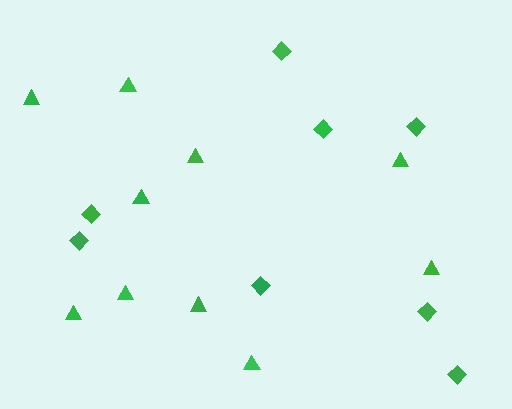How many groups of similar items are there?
There are 2 groups: one group of triangles (10) and one group of diamonds (8).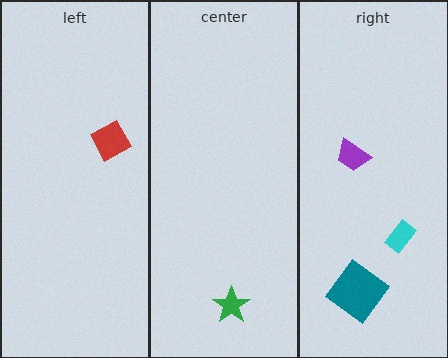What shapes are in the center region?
The green star.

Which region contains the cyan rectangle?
The right region.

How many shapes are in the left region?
1.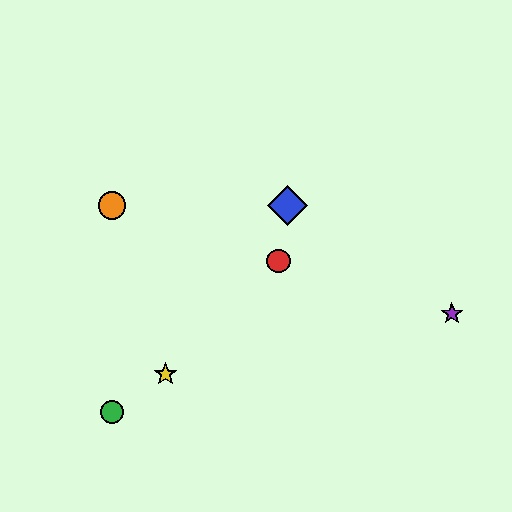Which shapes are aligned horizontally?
The blue diamond, the orange circle are aligned horizontally.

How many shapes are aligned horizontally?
2 shapes (the blue diamond, the orange circle) are aligned horizontally.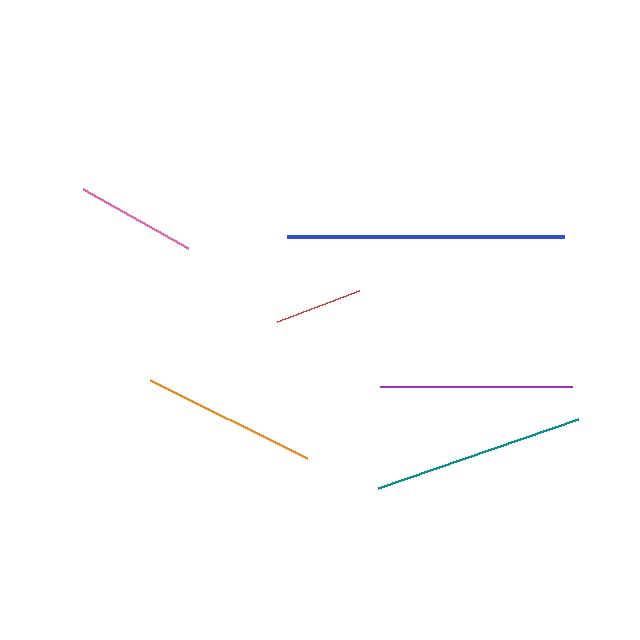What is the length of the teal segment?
The teal segment is approximately 211 pixels long.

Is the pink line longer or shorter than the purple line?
The purple line is longer than the pink line.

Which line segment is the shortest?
The red line is the shortest at approximately 88 pixels.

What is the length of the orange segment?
The orange segment is approximately 176 pixels long.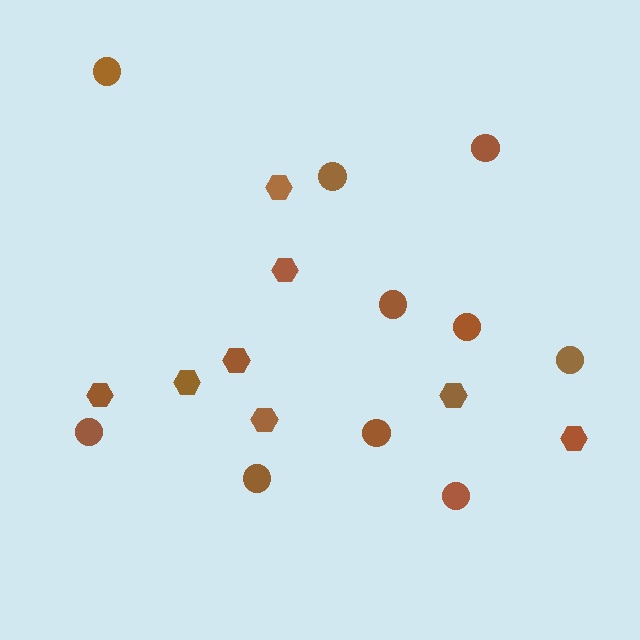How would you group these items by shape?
There are 2 groups: one group of hexagons (8) and one group of circles (10).